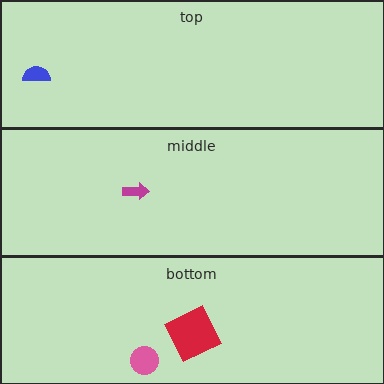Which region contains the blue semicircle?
The top region.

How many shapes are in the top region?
1.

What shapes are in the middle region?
The magenta arrow.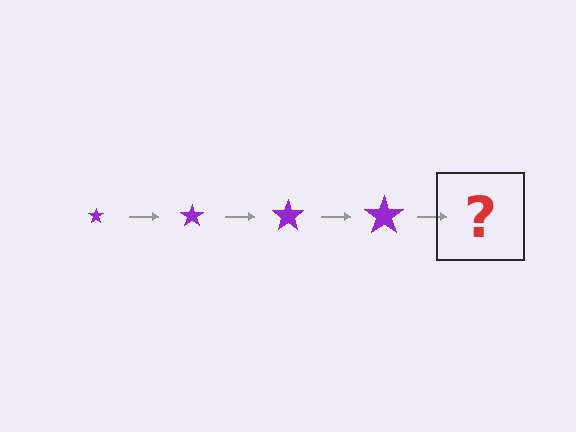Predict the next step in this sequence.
The next step is a purple star, larger than the previous one.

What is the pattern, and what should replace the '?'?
The pattern is that the star gets progressively larger each step. The '?' should be a purple star, larger than the previous one.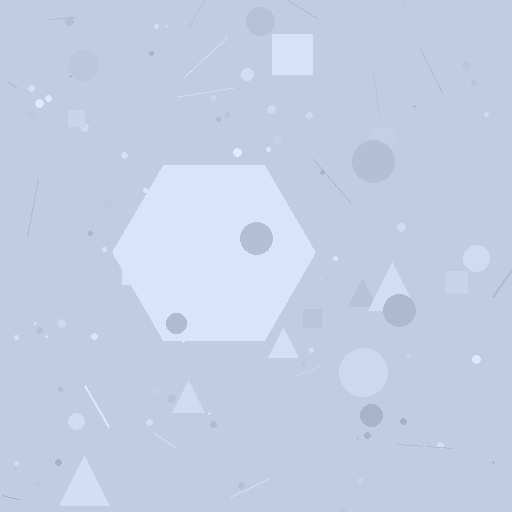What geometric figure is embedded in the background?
A hexagon is embedded in the background.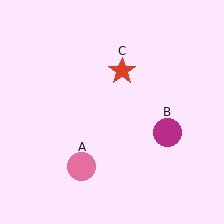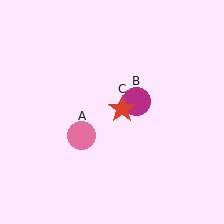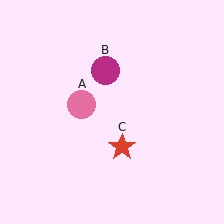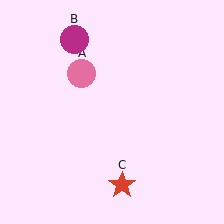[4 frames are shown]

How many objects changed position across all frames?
3 objects changed position: pink circle (object A), magenta circle (object B), red star (object C).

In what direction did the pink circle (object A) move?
The pink circle (object A) moved up.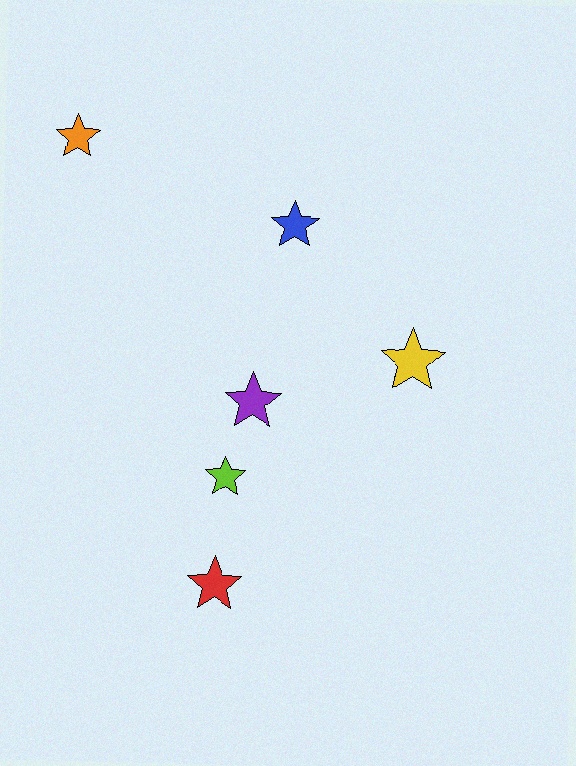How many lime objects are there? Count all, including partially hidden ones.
There is 1 lime object.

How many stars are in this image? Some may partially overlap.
There are 6 stars.